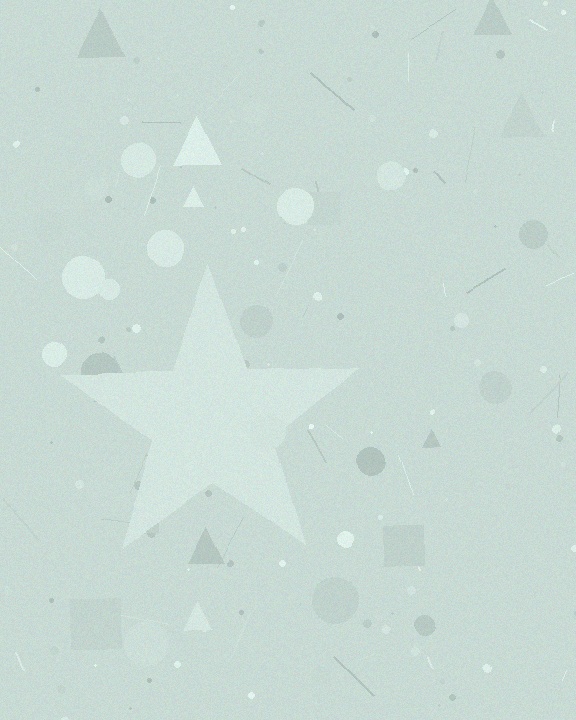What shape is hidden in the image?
A star is hidden in the image.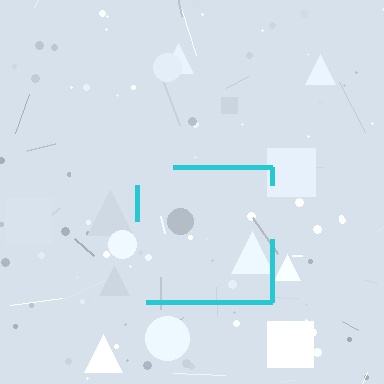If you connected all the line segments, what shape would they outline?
They would outline a square.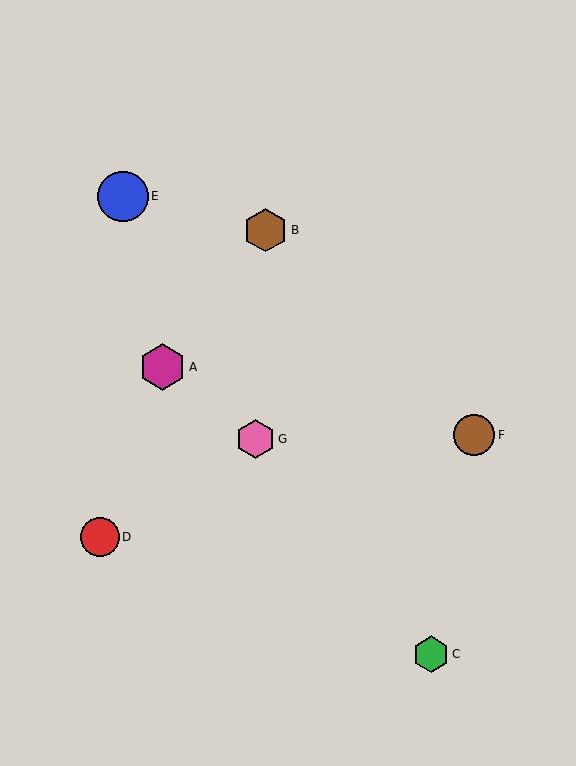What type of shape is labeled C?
Shape C is a green hexagon.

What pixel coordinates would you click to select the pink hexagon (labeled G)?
Click at (255, 439) to select the pink hexagon G.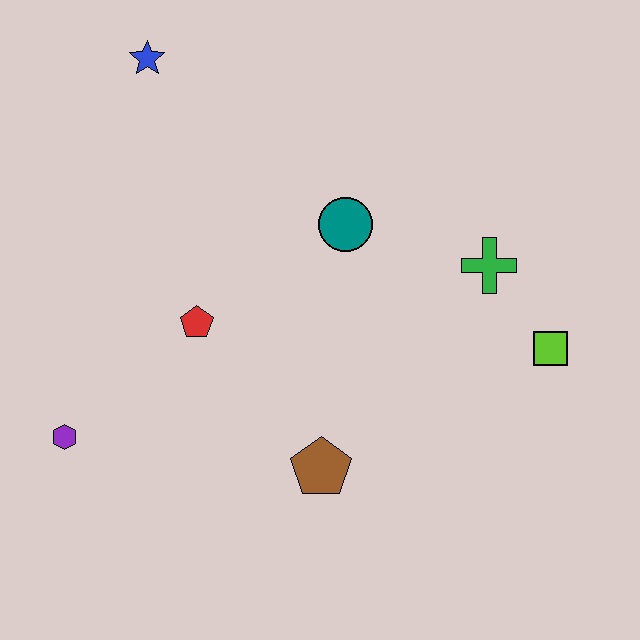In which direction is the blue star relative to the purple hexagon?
The blue star is above the purple hexagon.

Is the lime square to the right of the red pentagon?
Yes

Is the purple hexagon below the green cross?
Yes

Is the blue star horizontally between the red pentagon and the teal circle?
No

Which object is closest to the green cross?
The lime square is closest to the green cross.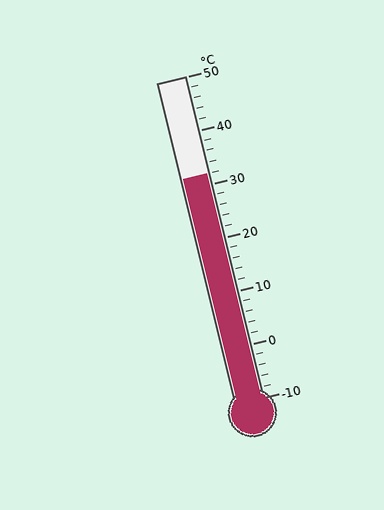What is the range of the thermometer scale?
The thermometer scale ranges from -10°C to 50°C.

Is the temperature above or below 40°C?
The temperature is below 40°C.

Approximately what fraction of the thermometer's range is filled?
The thermometer is filled to approximately 70% of its range.